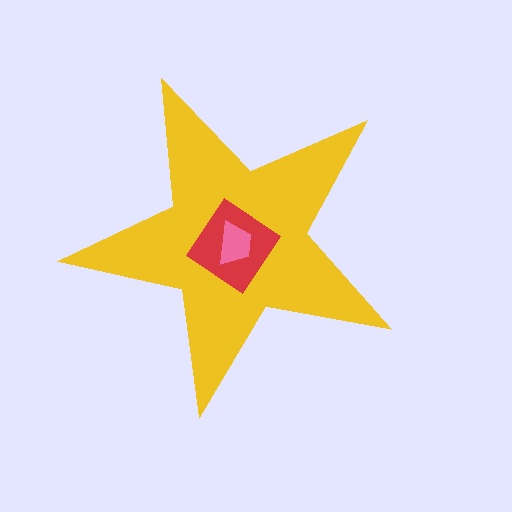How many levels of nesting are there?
3.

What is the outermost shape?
The yellow star.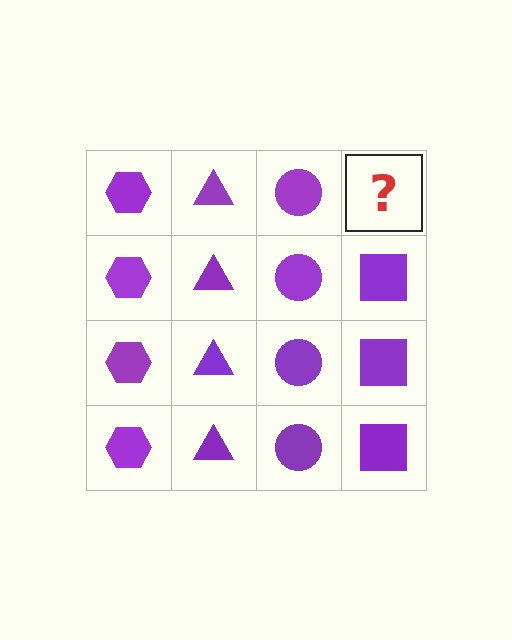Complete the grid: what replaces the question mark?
The question mark should be replaced with a purple square.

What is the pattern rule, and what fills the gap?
The rule is that each column has a consistent shape. The gap should be filled with a purple square.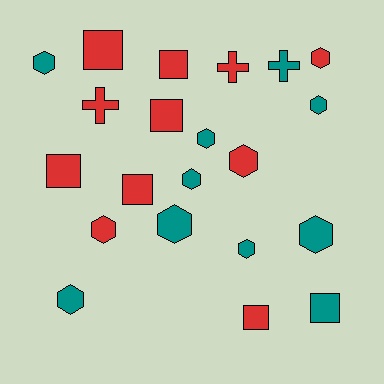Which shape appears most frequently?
Hexagon, with 11 objects.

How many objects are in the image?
There are 21 objects.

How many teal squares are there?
There is 1 teal square.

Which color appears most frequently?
Red, with 11 objects.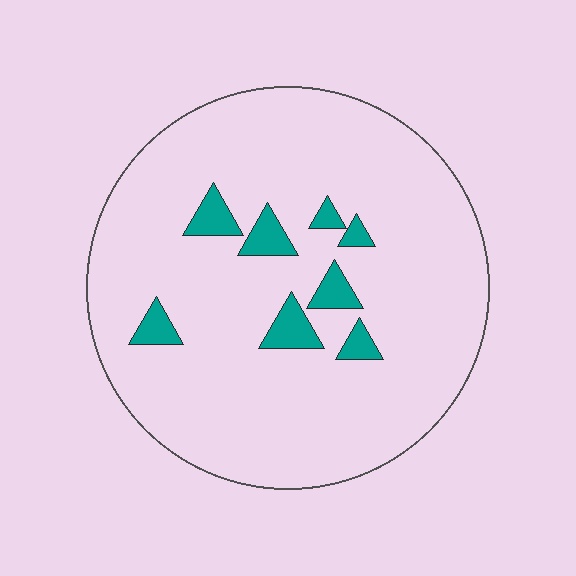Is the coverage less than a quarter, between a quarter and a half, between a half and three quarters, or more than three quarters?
Less than a quarter.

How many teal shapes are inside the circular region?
8.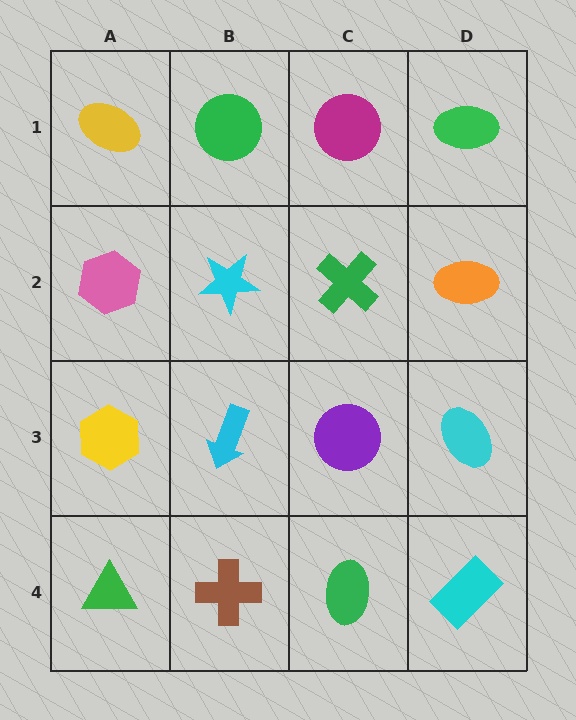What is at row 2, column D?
An orange ellipse.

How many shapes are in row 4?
4 shapes.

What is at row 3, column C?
A purple circle.